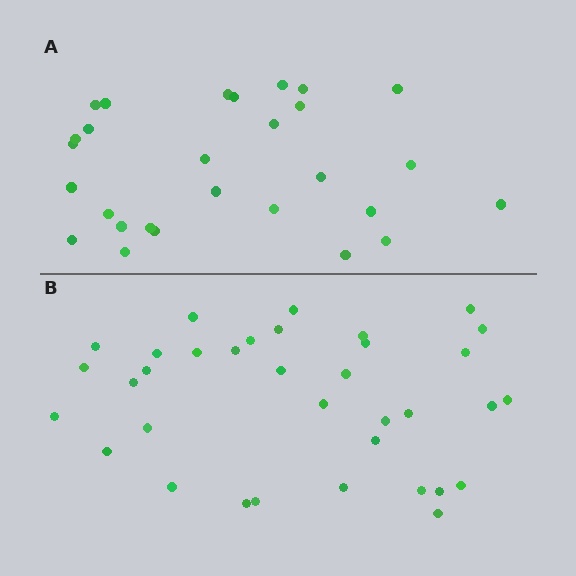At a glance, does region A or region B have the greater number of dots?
Region B (the bottom region) has more dots.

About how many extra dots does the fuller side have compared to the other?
Region B has roughly 8 or so more dots than region A.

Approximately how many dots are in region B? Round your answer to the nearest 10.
About 40 dots. (The exact count is 35, which rounds to 40.)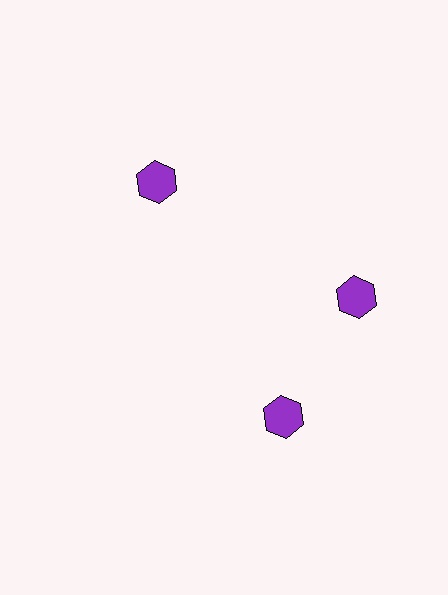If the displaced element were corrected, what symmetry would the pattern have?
It would have 3-fold rotational symmetry — the pattern would map onto itself every 120 degrees.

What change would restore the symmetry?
The symmetry would be restored by rotating it back into even spacing with its neighbors so that all 3 hexagons sit at equal angles and equal distance from the center.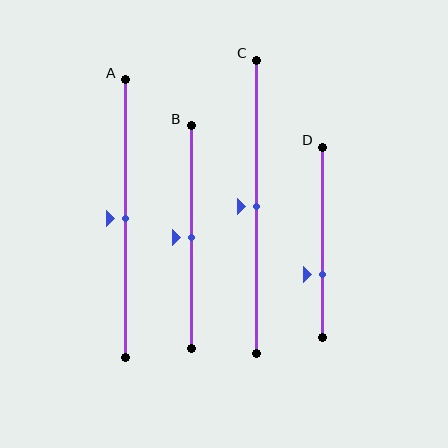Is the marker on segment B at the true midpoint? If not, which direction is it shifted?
Yes, the marker on segment B is at the true midpoint.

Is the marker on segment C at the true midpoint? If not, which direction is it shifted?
Yes, the marker on segment C is at the true midpoint.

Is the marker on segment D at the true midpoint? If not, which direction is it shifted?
No, the marker on segment D is shifted downward by about 17% of the segment length.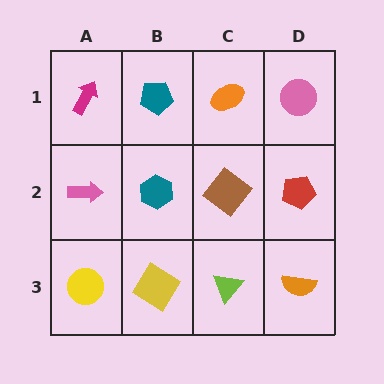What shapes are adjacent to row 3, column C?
A brown diamond (row 2, column C), a yellow diamond (row 3, column B), an orange semicircle (row 3, column D).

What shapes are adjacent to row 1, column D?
A red pentagon (row 2, column D), an orange ellipse (row 1, column C).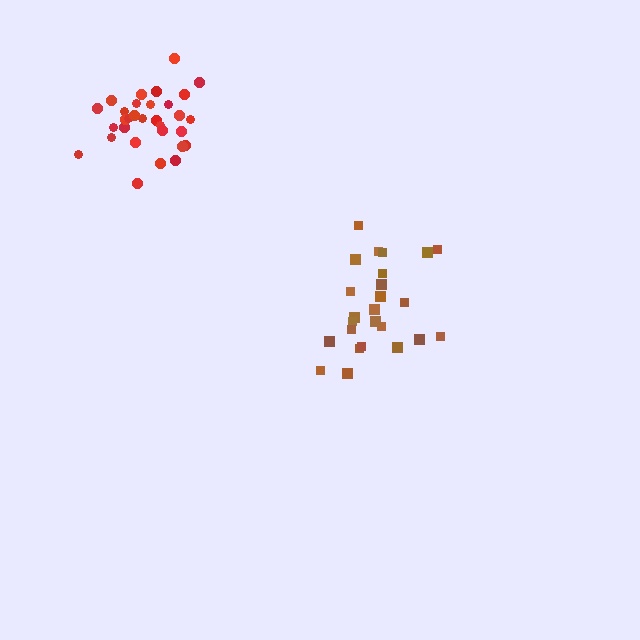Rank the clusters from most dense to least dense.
red, brown.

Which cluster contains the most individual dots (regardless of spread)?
Red (31).